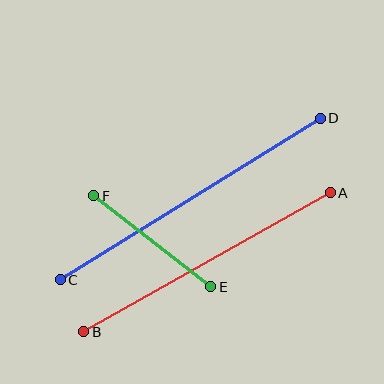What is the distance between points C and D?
The distance is approximately 306 pixels.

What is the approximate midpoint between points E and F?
The midpoint is at approximately (152, 241) pixels.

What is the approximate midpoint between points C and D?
The midpoint is at approximately (190, 199) pixels.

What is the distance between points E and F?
The distance is approximately 148 pixels.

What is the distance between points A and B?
The distance is approximately 283 pixels.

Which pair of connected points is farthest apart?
Points C and D are farthest apart.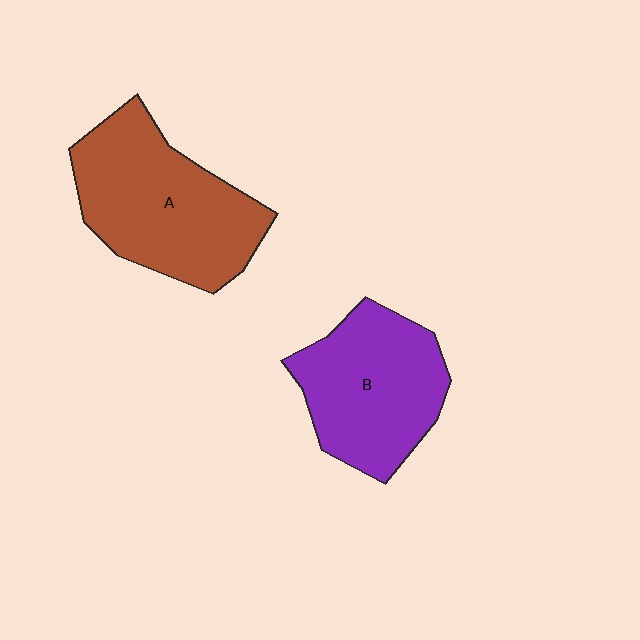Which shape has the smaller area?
Shape B (purple).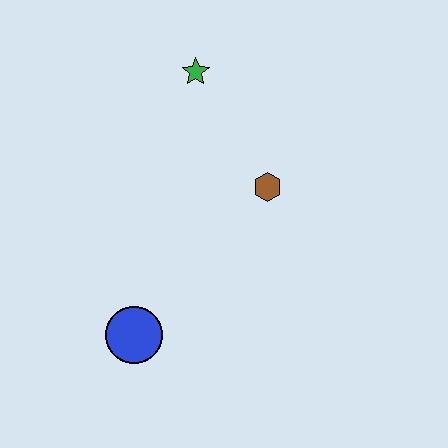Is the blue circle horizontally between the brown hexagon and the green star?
No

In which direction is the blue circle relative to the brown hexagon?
The blue circle is below the brown hexagon.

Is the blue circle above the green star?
No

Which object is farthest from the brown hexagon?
The blue circle is farthest from the brown hexagon.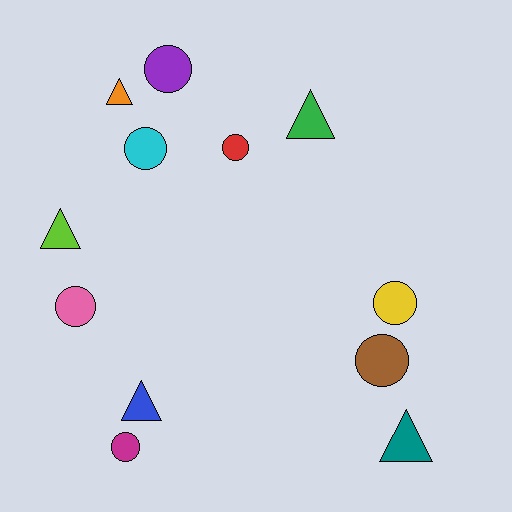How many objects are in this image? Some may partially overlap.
There are 12 objects.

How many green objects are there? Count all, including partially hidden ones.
There is 1 green object.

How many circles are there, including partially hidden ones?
There are 7 circles.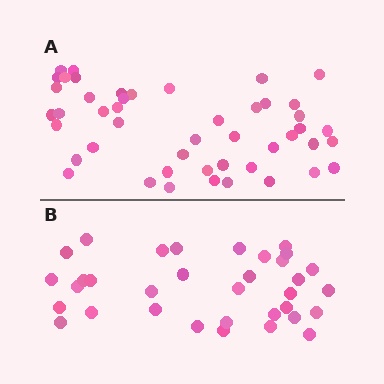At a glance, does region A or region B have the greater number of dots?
Region A (the top region) has more dots.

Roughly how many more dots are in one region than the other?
Region A has approximately 15 more dots than region B.